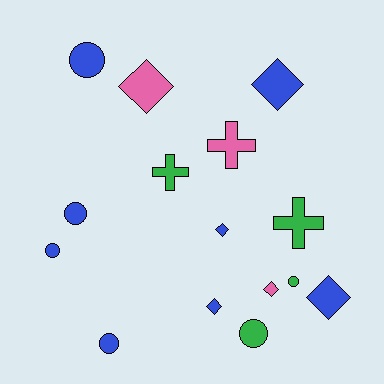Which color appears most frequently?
Blue, with 8 objects.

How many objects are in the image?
There are 15 objects.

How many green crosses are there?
There are 2 green crosses.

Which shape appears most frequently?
Diamond, with 6 objects.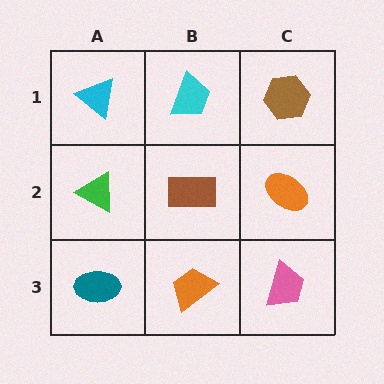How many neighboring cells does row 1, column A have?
2.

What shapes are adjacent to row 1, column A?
A green triangle (row 2, column A), a cyan trapezoid (row 1, column B).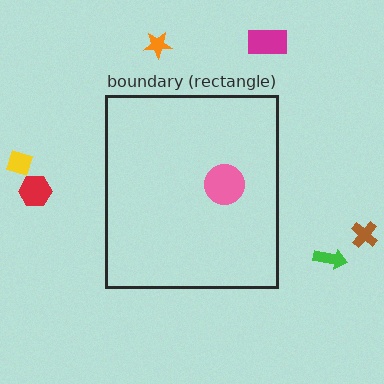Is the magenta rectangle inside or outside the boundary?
Outside.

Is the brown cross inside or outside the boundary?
Outside.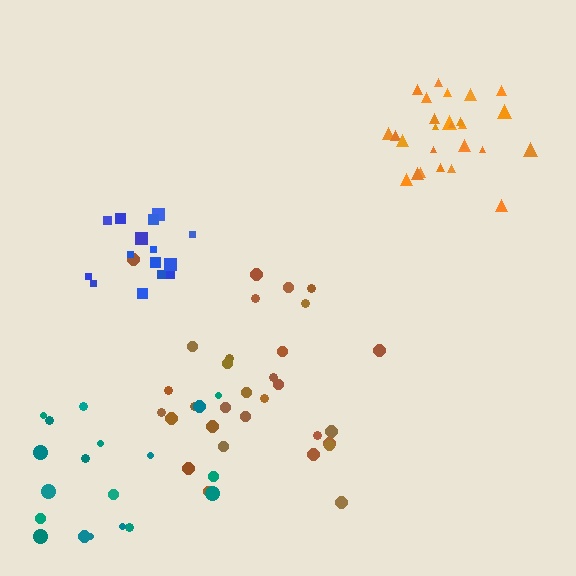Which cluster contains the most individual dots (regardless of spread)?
Brown (31).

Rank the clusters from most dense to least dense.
orange, blue, brown, teal.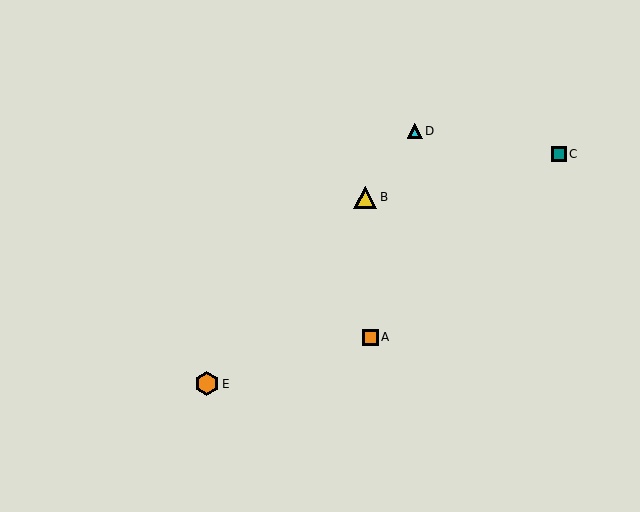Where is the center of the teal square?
The center of the teal square is at (559, 154).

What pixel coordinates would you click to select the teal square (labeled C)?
Click at (559, 154) to select the teal square C.